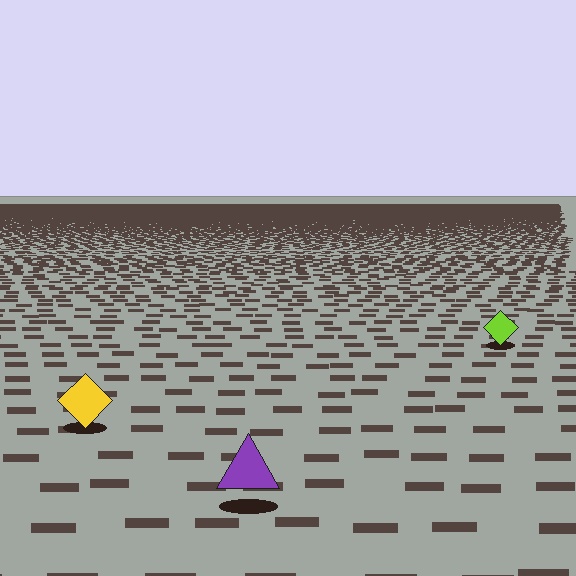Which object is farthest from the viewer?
The lime diamond is farthest from the viewer. It appears smaller and the ground texture around it is denser.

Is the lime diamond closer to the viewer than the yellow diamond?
No. The yellow diamond is closer — you can tell from the texture gradient: the ground texture is coarser near it.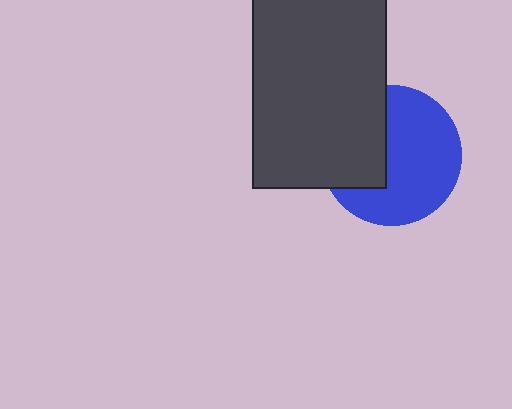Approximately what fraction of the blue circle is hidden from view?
Roughly 37% of the blue circle is hidden behind the dark gray rectangle.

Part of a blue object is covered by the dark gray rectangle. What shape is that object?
It is a circle.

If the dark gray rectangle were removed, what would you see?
You would see the complete blue circle.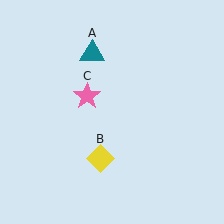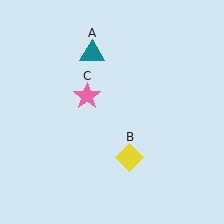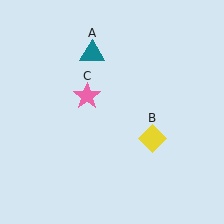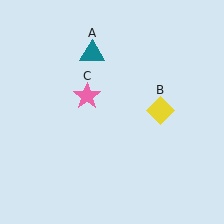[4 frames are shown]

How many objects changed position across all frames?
1 object changed position: yellow diamond (object B).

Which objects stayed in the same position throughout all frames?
Teal triangle (object A) and pink star (object C) remained stationary.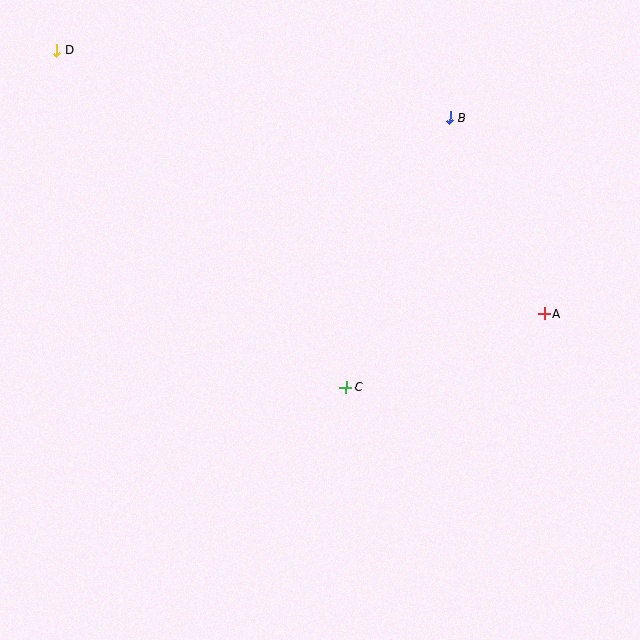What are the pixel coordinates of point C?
Point C is at (346, 387).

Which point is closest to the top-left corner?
Point D is closest to the top-left corner.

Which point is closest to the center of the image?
Point C at (346, 387) is closest to the center.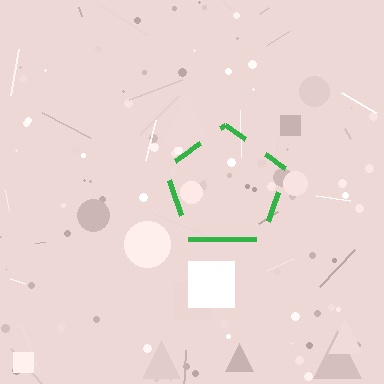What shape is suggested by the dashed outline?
The dashed outline suggests a pentagon.